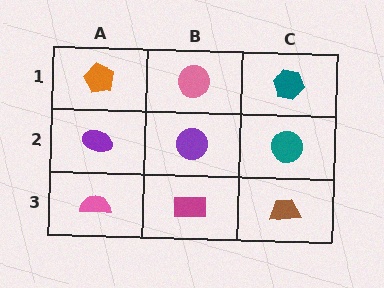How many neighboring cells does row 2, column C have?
3.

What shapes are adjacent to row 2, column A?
An orange pentagon (row 1, column A), a pink semicircle (row 3, column A), a purple circle (row 2, column B).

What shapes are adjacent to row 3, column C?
A teal circle (row 2, column C), a magenta rectangle (row 3, column B).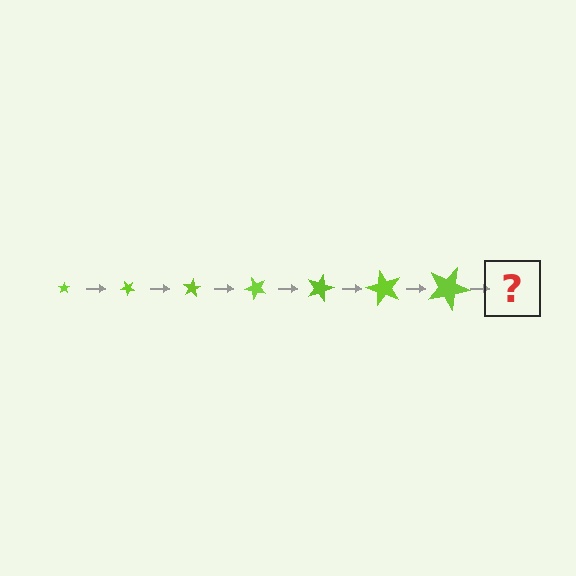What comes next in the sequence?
The next element should be a star, larger than the previous one and rotated 280 degrees from the start.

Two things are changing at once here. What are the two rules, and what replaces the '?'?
The two rules are that the star grows larger each step and it rotates 40 degrees each step. The '?' should be a star, larger than the previous one and rotated 280 degrees from the start.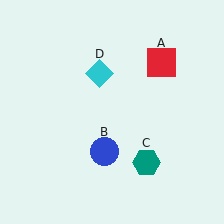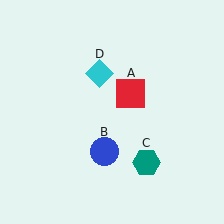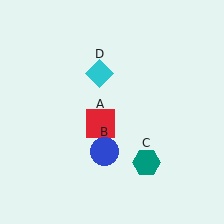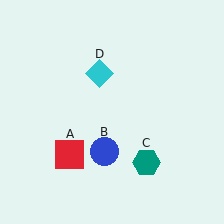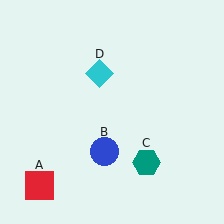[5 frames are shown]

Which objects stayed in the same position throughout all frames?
Blue circle (object B) and teal hexagon (object C) and cyan diamond (object D) remained stationary.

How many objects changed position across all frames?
1 object changed position: red square (object A).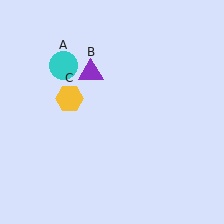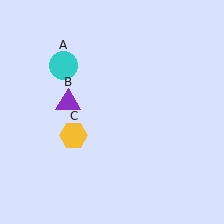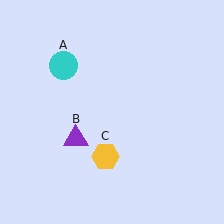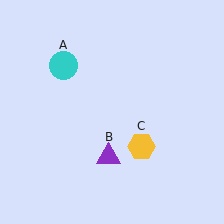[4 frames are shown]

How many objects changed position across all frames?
2 objects changed position: purple triangle (object B), yellow hexagon (object C).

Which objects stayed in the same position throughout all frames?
Cyan circle (object A) remained stationary.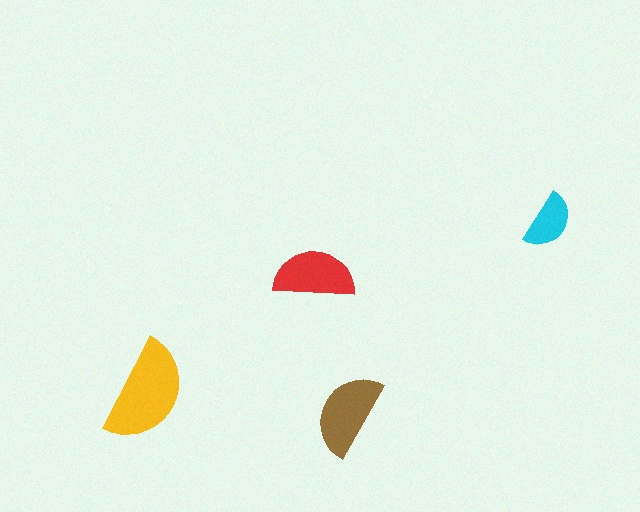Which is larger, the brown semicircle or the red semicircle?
The brown one.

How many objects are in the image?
There are 4 objects in the image.